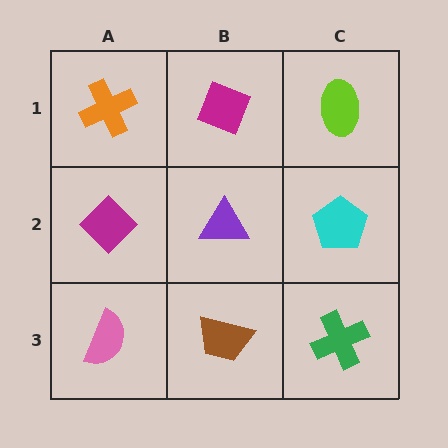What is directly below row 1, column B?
A purple triangle.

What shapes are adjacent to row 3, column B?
A purple triangle (row 2, column B), a pink semicircle (row 3, column A), a green cross (row 3, column C).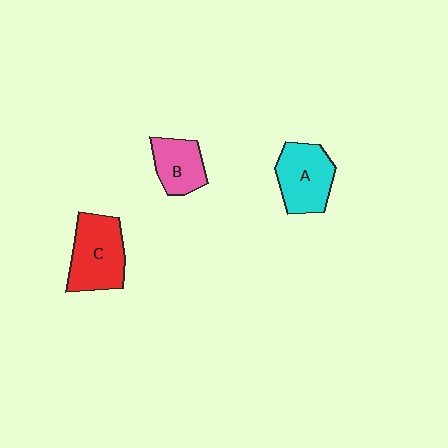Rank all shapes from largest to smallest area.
From largest to smallest: C (red), A (cyan), B (pink).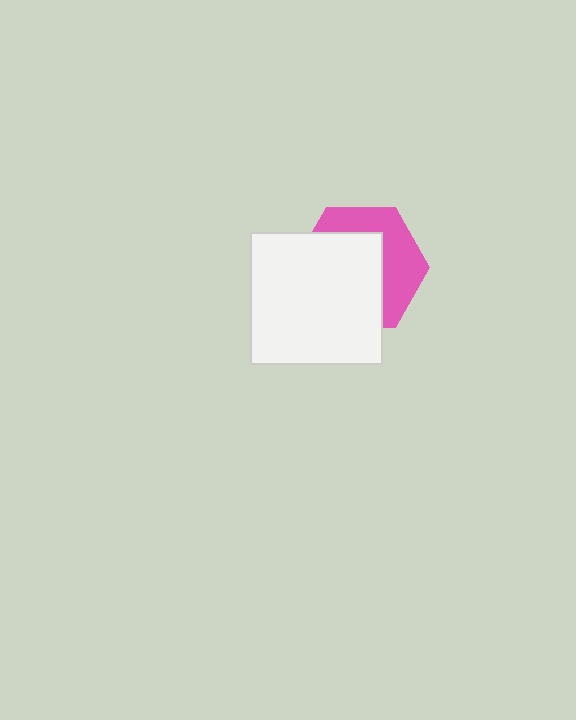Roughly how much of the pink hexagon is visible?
A small part of it is visible (roughly 41%).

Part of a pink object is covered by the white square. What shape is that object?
It is a hexagon.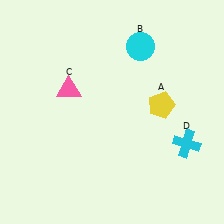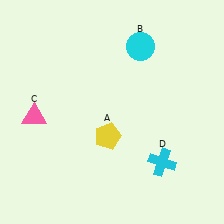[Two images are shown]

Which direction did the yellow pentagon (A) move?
The yellow pentagon (A) moved left.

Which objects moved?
The objects that moved are: the yellow pentagon (A), the pink triangle (C), the cyan cross (D).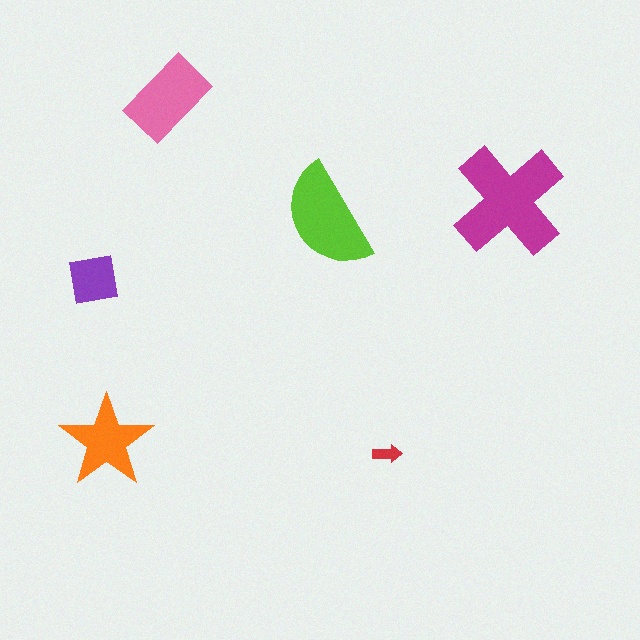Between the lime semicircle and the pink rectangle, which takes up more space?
The lime semicircle.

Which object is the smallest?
The red arrow.